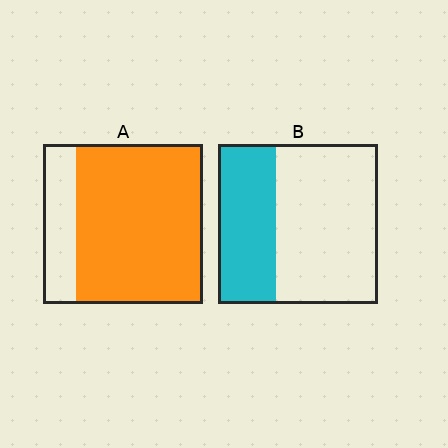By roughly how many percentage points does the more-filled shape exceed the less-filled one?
By roughly 45 percentage points (A over B).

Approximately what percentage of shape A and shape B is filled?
A is approximately 80% and B is approximately 35%.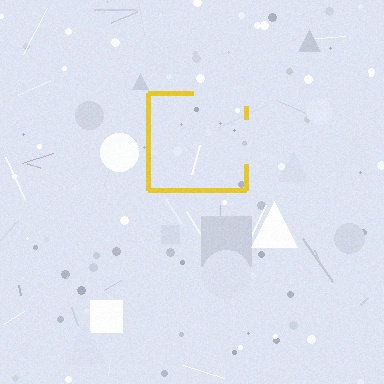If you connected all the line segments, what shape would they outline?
They would outline a square.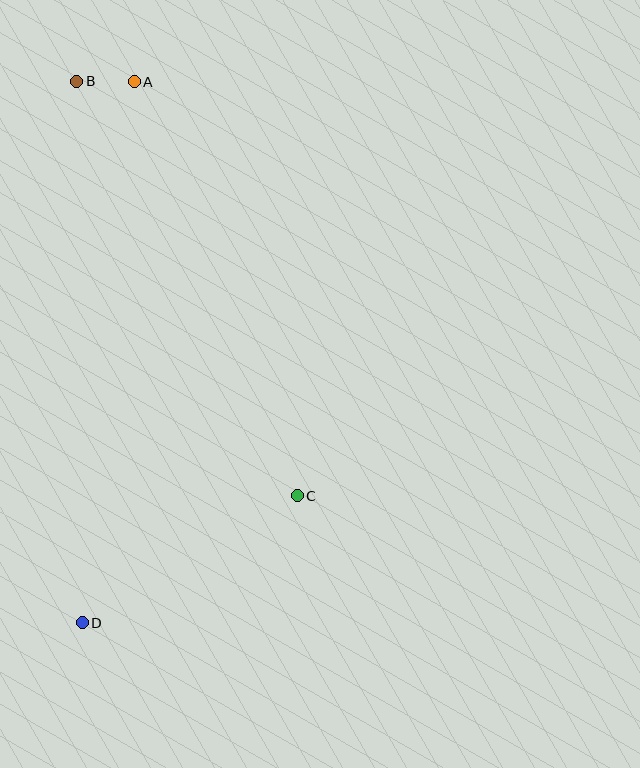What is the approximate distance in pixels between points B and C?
The distance between B and C is approximately 469 pixels.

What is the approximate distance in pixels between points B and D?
The distance between B and D is approximately 542 pixels.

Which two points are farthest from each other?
Points A and D are farthest from each other.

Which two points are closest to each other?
Points A and B are closest to each other.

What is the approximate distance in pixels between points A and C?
The distance between A and C is approximately 445 pixels.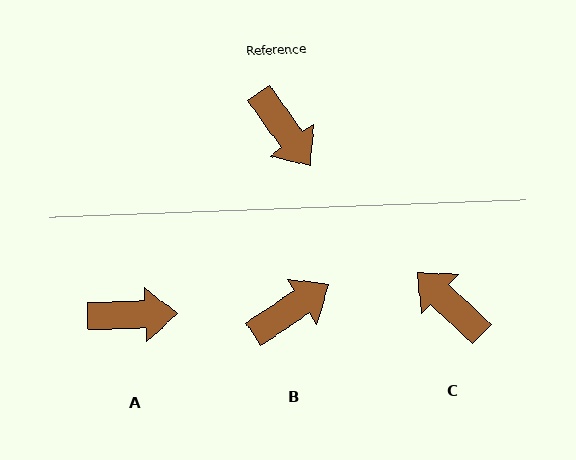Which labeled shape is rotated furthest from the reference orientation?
C, about 169 degrees away.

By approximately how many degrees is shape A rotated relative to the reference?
Approximately 56 degrees counter-clockwise.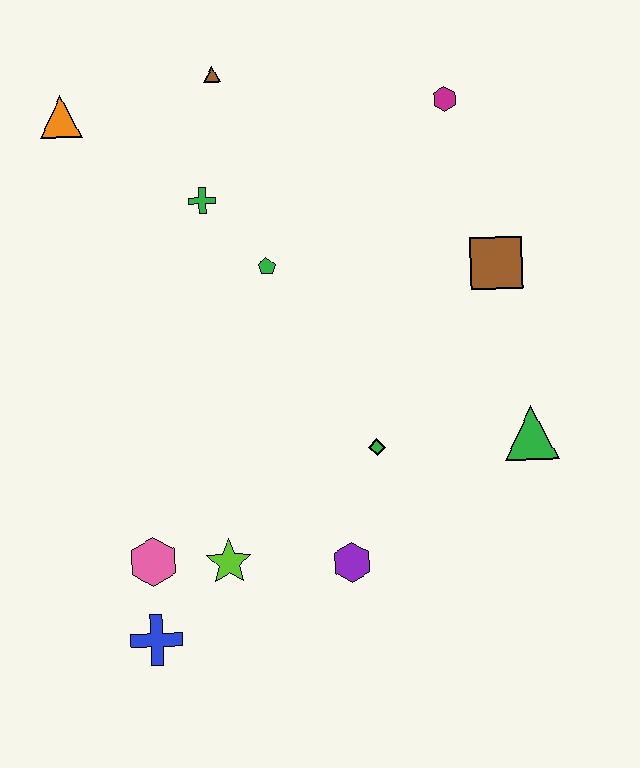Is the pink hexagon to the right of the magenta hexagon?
No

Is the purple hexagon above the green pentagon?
No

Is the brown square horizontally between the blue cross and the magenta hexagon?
No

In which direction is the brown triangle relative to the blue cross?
The brown triangle is above the blue cross.